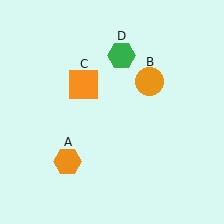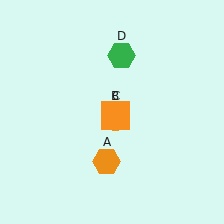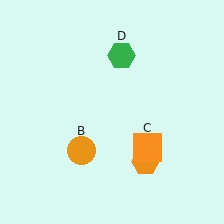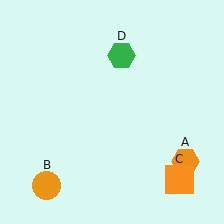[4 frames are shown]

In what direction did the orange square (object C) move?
The orange square (object C) moved down and to the right.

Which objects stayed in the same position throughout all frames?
Green hexagon (object D) remained stationary.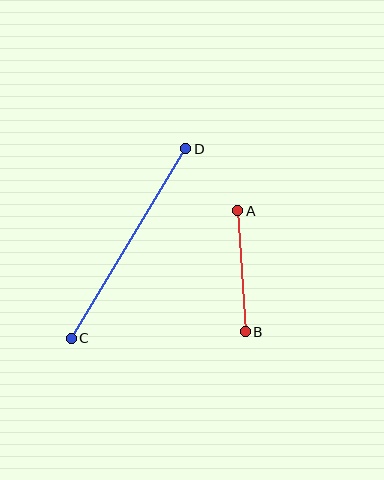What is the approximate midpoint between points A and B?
The midpoint is at approximately (242, 271) pixels.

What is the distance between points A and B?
The distance is approximately 121 pixels.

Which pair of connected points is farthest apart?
Points C and D are farthest apart.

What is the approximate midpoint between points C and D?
The midpoint is at approximately (129, 243) pixels.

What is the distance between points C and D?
The distance is approximately 221 pixels.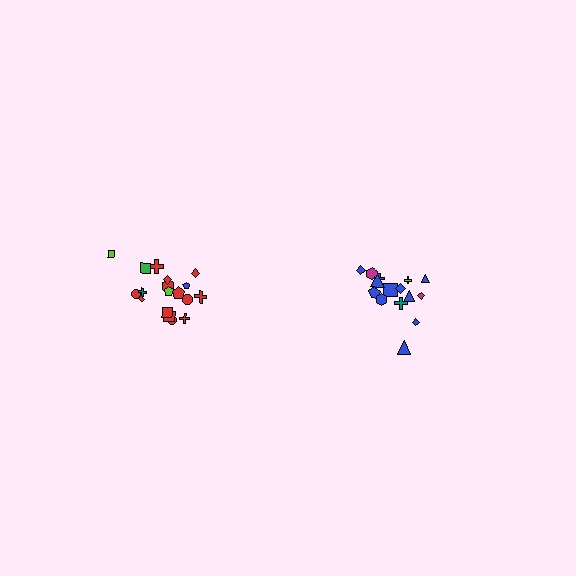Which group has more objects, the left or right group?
The left group.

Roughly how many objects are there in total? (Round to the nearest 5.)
Roughly 35 objects in total.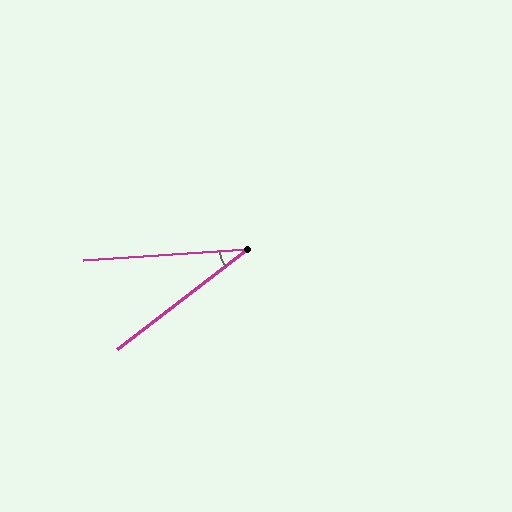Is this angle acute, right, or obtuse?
It is acute.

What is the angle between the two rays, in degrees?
Approximately 34 degrees.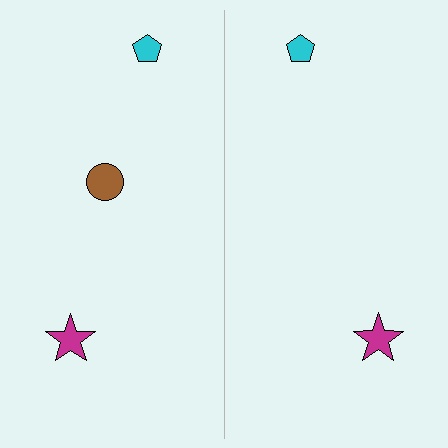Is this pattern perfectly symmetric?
No, the pattern is not perfectly symmetric. A brown circle is missing from the right side.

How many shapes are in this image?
There are 5 shapes in this image.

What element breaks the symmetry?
A brown circle is missing from the right side.